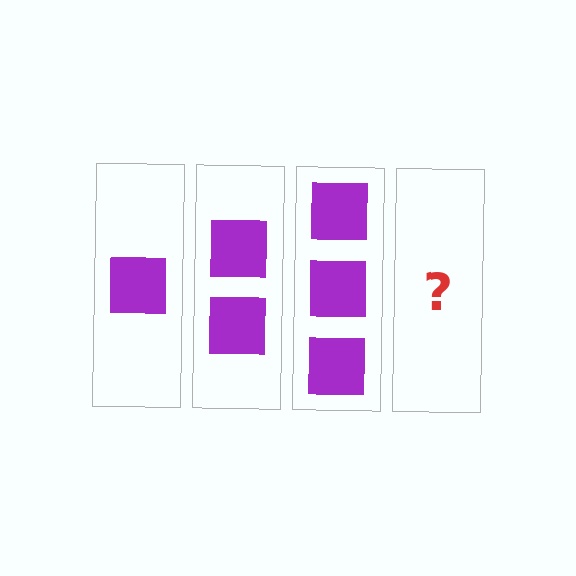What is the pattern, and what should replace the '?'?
The pattern is that each step adds one more square. The '?' should be 4 squares.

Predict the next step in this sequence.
The next step is 4 squares.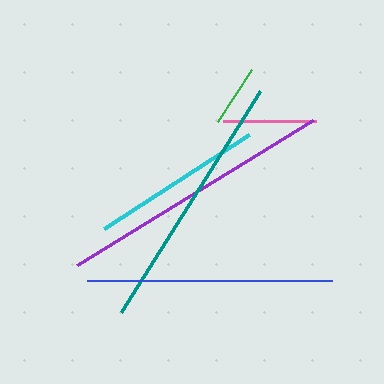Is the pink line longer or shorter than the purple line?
The purple line is longer than the pink line.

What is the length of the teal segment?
The teal segment is approximately 261 pixels long.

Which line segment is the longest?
The purple line is the longest at approximately 277 pixels.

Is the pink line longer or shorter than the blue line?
The blue line is longer than the pink line.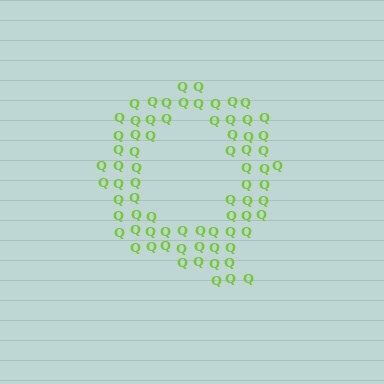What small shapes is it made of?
It is made of small letter Q's.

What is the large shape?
The large shape is the letter Q.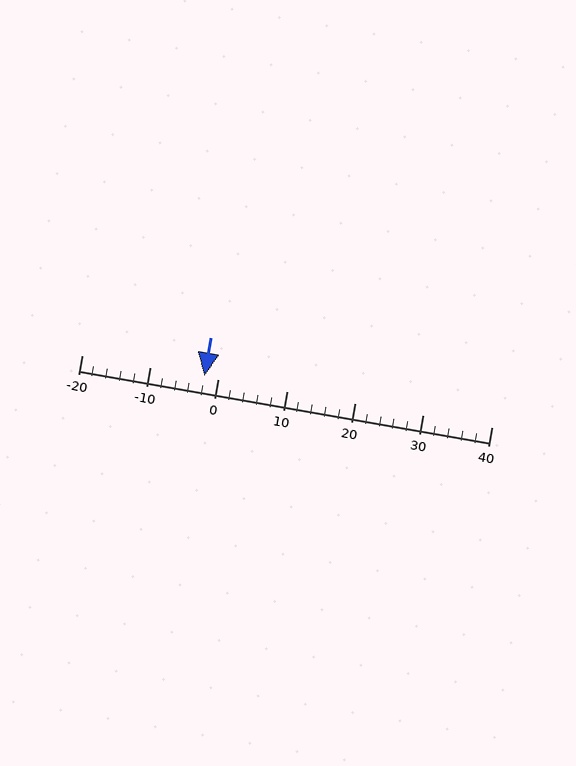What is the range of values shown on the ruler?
The ruler shows values from -20 to 40.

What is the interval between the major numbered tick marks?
The major tick marks are spaced 10 units apart.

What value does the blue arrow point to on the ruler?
The blue arrow points to approximately -2.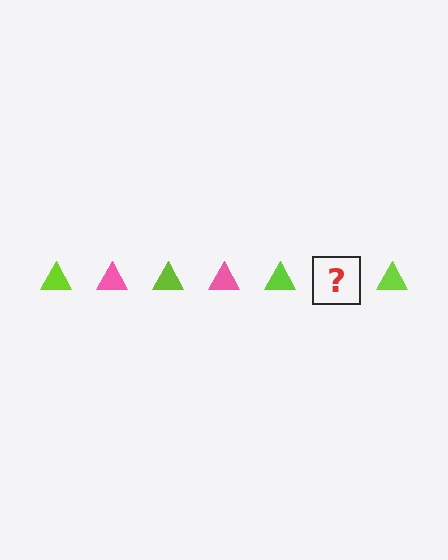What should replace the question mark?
The question mark should be replaced with a pink triangle.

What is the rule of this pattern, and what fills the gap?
The rule is that the pattern cycles through lime, pink triangles. The gap should be filled with a pink triangle.